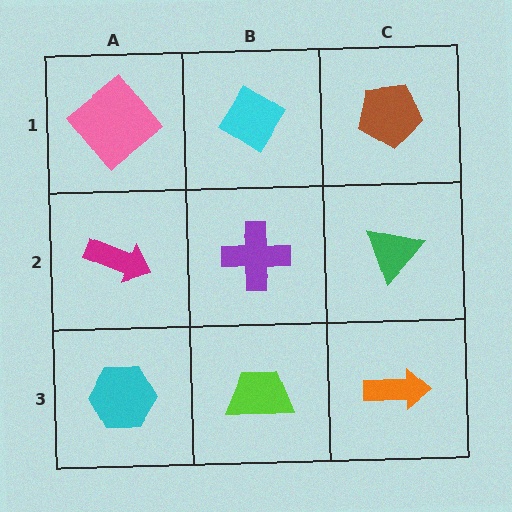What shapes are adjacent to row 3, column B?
A purple cross (row 2, column B), a cyan hexagon (row 3, column A), an orange arrow (row 3, column C).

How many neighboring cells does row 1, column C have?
2.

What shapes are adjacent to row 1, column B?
A purple cross (row 2, column B), a pink diamond (row 1, column A), a brown pentagon (row 1, column C).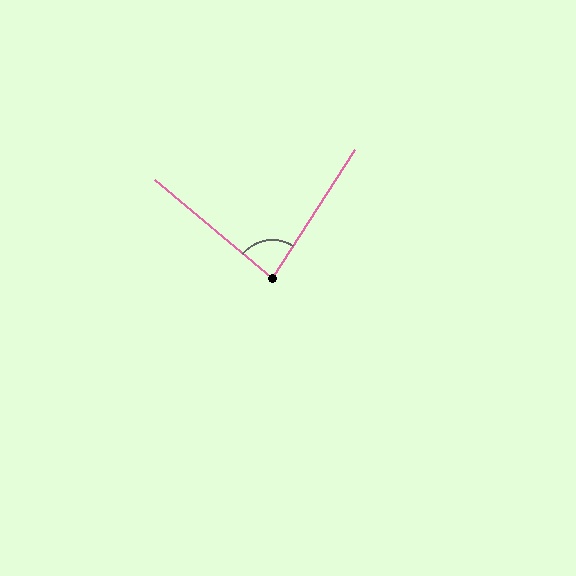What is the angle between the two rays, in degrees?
Approximately 83 degrees.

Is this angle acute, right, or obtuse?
It is acute.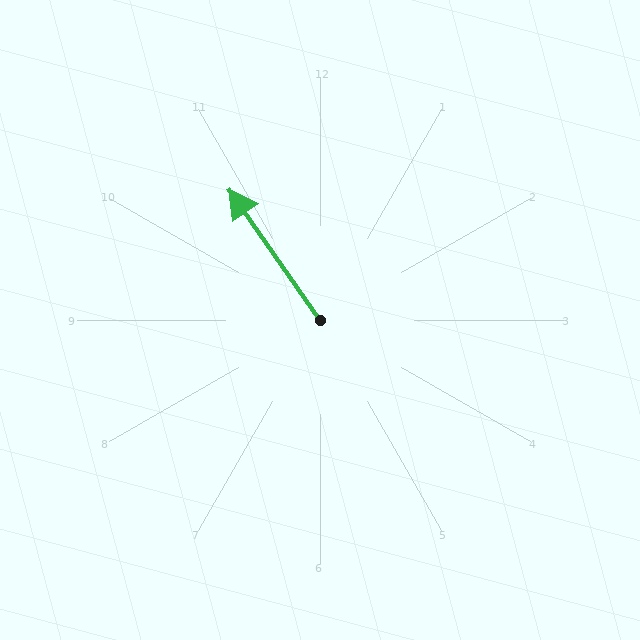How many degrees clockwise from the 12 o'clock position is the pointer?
Approximately 325 degrees.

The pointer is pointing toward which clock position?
Roughly 11 o'clock.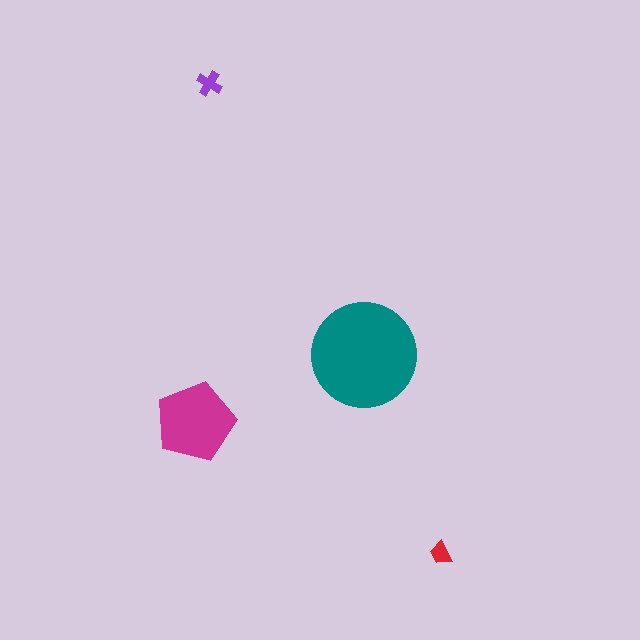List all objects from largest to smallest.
The teal circle, the magenta pentagon, the purple cross, the red trapezoid.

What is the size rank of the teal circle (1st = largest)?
1st.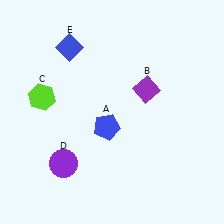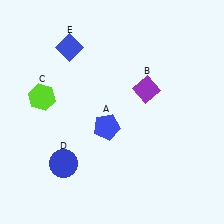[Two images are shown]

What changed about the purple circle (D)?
In Image 1, D is purple. In Image 2, it changed to blue.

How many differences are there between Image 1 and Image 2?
There is 1 difference between the two images.